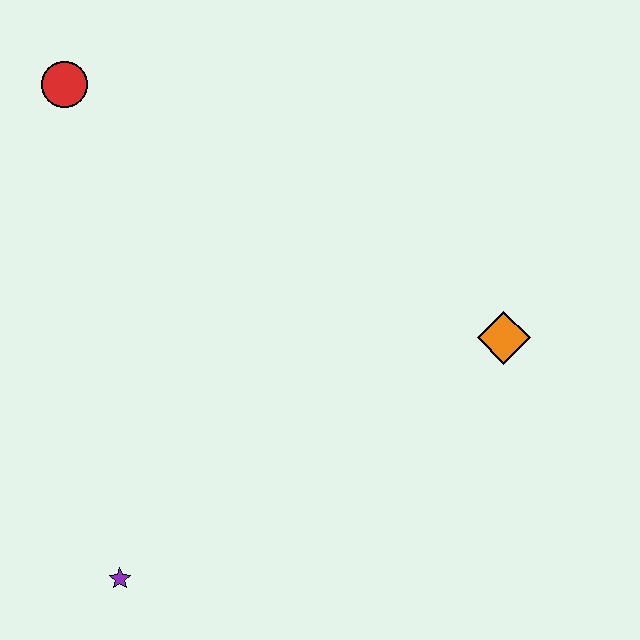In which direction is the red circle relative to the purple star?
The red circle is above the purple star.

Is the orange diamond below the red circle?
Yes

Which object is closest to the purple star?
The orange diamond is closest to the purple star.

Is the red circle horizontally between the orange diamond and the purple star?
No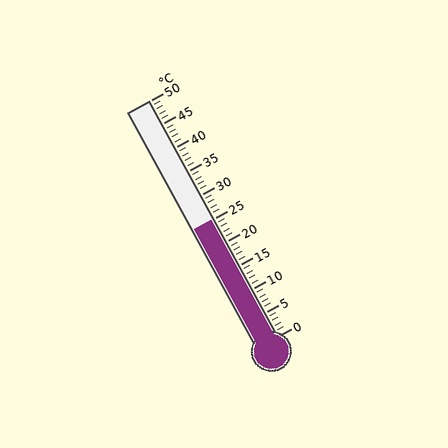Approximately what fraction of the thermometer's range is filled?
The thermometer is filled to approximately 50% of its range.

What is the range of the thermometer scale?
The thermometer scale ranges from 0°C to 50°C.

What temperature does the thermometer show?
The thermometer shows approximately 25°C.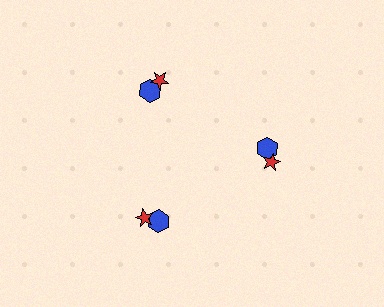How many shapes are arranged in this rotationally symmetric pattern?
There are 6 shapes, arranged in 3 groups of 2.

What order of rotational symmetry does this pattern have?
This pattern has 3-fold rotational symmetry.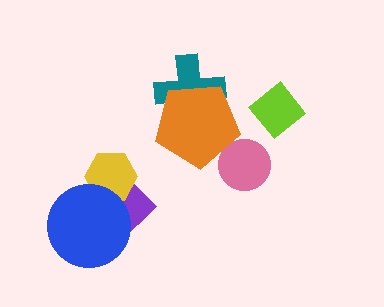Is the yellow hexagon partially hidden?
Yes, it is partially covered by another shape.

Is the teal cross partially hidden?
Yes, it is partially covered by another shape.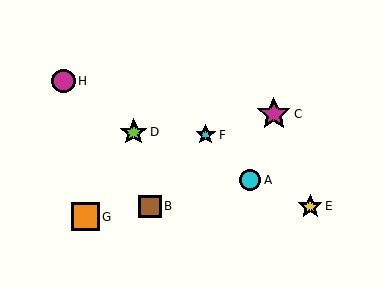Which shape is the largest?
The magenta star (labeled C) is the largest.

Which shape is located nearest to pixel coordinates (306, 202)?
The yellow star (labeled E) at (310, 206) is nearest to that location.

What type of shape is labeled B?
Shape B is a brown square.